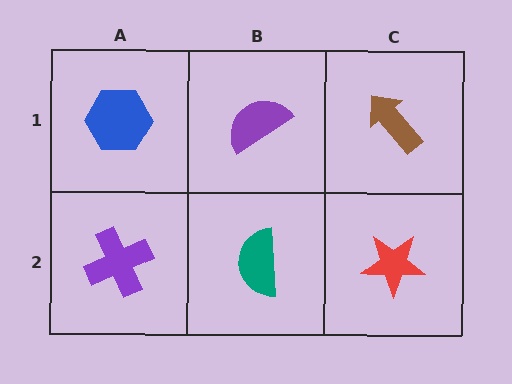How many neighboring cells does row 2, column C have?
2.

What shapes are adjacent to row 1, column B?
A teal semicircle (row 2, column B), a blue hexagon (row 1, column A), a brown arrow (row 1, column C).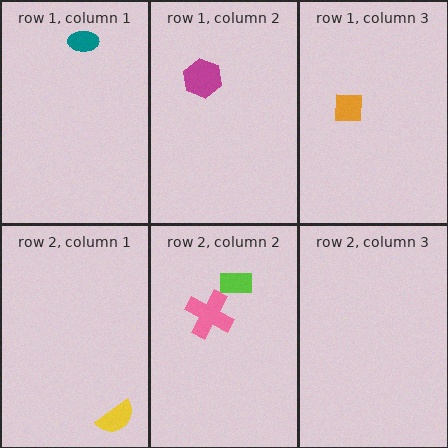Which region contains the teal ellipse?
The row 1, column 1 region.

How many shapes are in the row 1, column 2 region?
1.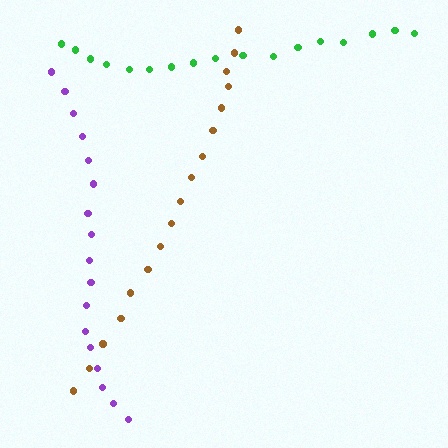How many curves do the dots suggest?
There are 3 distinct paths.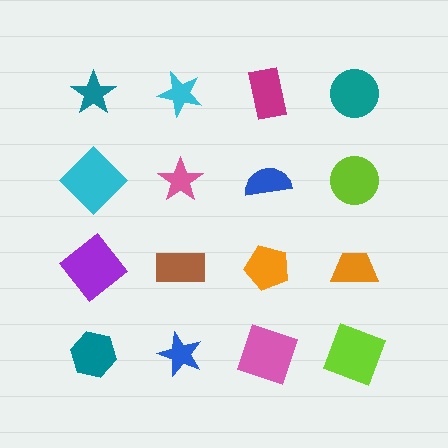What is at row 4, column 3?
A pink square.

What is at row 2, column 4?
A lime circle.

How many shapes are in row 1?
4 shapes.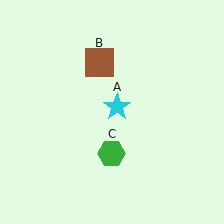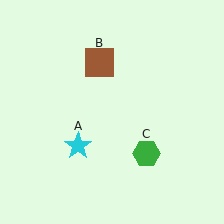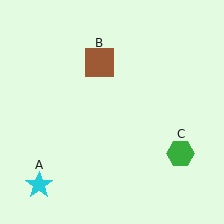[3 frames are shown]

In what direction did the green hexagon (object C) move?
The green hexagon (object C) moved right.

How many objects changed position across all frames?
2 objects changed position: cyan star (object A), green hexagon (object C).